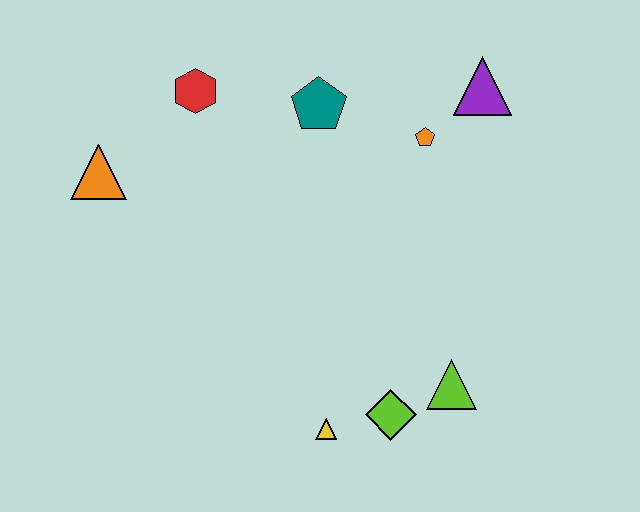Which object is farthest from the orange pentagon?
The orange triangle is farthest from the orange pentagon.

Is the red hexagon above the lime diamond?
Yes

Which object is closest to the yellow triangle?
The lime diamond is closest to the yellow triangle.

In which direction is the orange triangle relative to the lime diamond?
The orange triangle is to the left of the lime diamond.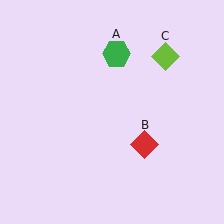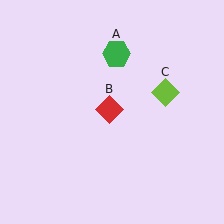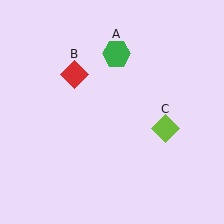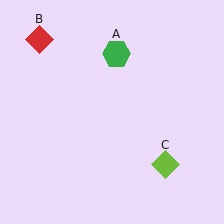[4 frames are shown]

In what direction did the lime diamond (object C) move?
The lime diamond (object C) moved down.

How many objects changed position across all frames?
2 objects changed position: red diamond (object B), lime diamond (object C).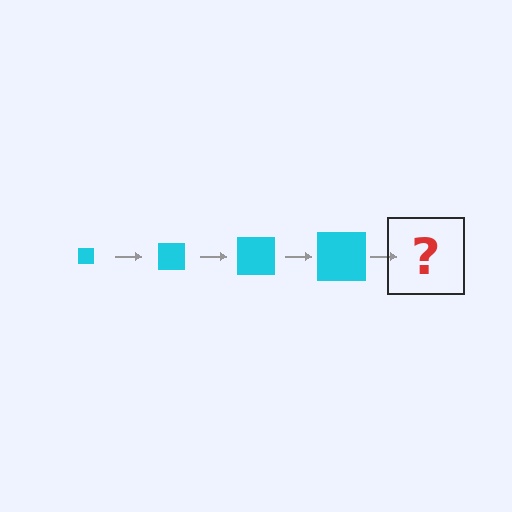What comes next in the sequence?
The next element should be a cyan square, larger than the previous one.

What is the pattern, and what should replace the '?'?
The pattern is that the square gets progressively larger each step. The '?' should be a cyan square, larger than the previous one.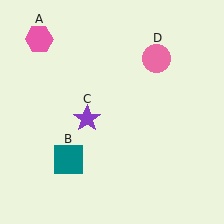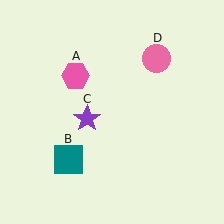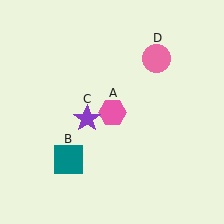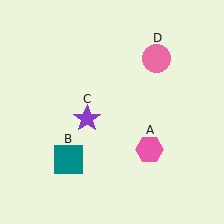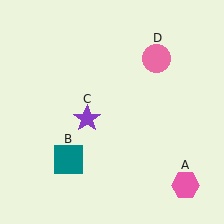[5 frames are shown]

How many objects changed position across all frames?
1 object changed position: pink hexagon (object A).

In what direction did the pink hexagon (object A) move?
The pink hexagon (object A) moved down and to the right.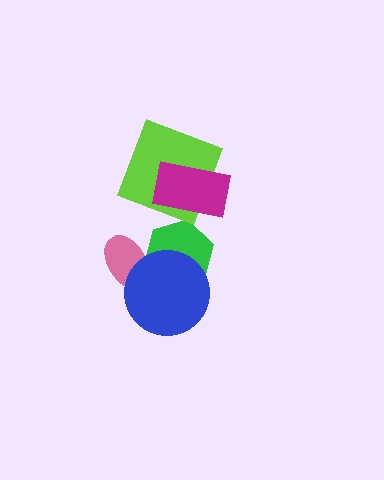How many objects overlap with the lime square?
1 object overlaps with the lime square.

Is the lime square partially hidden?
Yes, it is partially covered by another shape.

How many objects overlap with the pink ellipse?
2 objects overlap with the pink ellipse.